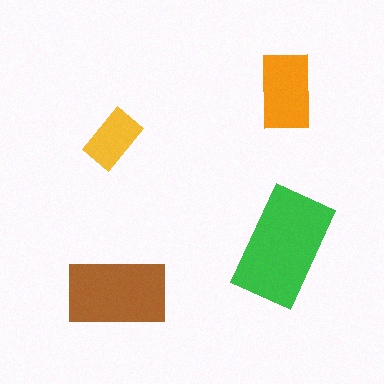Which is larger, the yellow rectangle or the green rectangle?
The green one.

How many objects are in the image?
There are 4 objects in the image.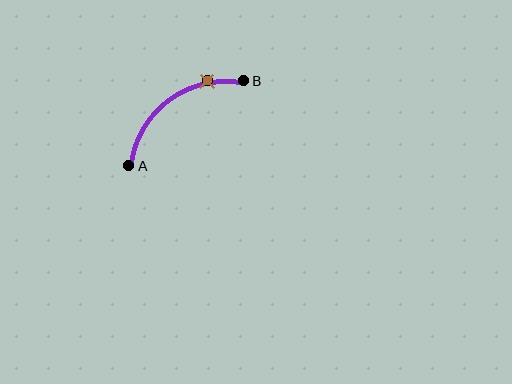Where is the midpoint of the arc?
The arc midpoint is the point on the curve farthest from the straight line joining A and B. It sits above and to the left of that line.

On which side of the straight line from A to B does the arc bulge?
The arc bulges above and to the left of the straight line connecting A and B.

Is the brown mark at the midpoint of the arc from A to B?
No. The brown mark lies on the arc but is closer to endpoint B. The arc midpoint would be at the point on the curve equidistant along the arc from both A and B.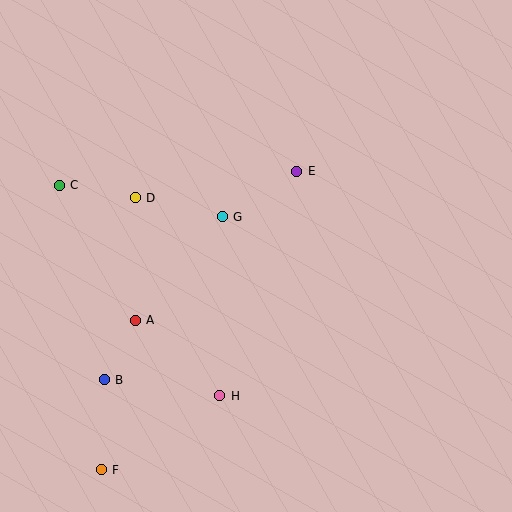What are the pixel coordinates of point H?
Point H is at (220, 396).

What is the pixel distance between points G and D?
The distance between G and D is 89 pixels.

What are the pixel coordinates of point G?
Point G is at (222, 217).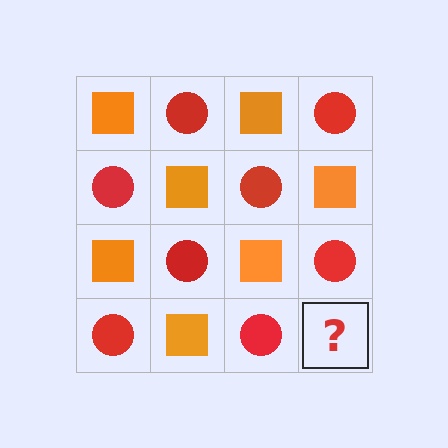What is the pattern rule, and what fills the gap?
The rule is that it alternates orange square and red circle in a checkerboard pattern. The gap should be filled with an orange square.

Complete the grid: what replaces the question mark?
The question mark should be replaced with an orange square.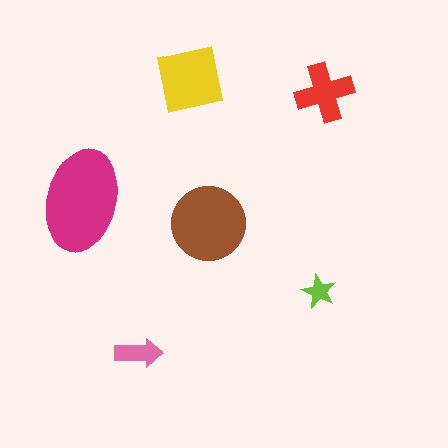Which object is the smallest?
The lime star.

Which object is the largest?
The magenta ellipse.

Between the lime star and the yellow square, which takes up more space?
The yellow square.